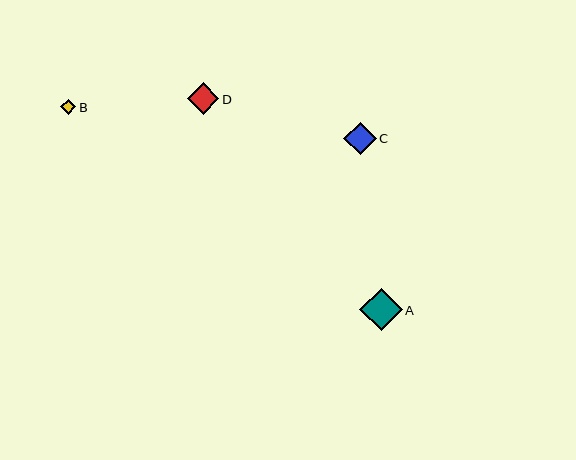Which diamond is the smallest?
Diamond B is the smallest with a size of approximately 15 pixels.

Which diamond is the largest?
Diamond A is the largest with a size of approximately 42 pixels.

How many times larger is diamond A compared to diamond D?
Diamond A is approximately 1.3 times the size of diamond D.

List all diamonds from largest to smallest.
From largest to smallest: A, C, D, B.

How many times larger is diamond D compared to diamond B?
Diamond D is approximately 2.1 times the size of diamond B.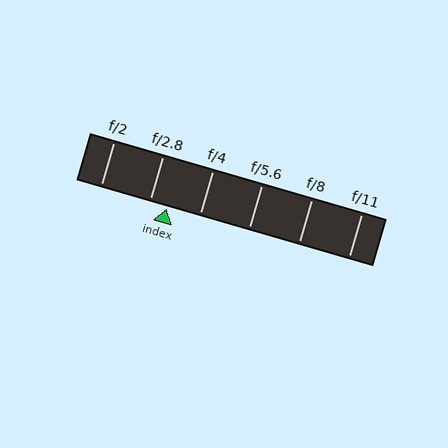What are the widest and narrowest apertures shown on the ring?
The widest aperture shown is f/2 and the narrowest is f/11.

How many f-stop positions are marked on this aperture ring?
There are 6 f-stop positions marked.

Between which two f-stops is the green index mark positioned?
The index mark is between f/2.8 and f/4.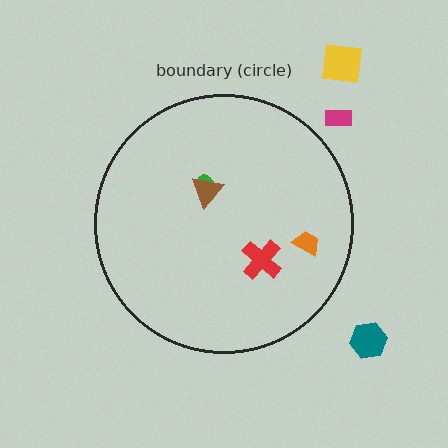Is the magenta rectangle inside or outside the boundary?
Outside.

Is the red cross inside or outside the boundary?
Inside.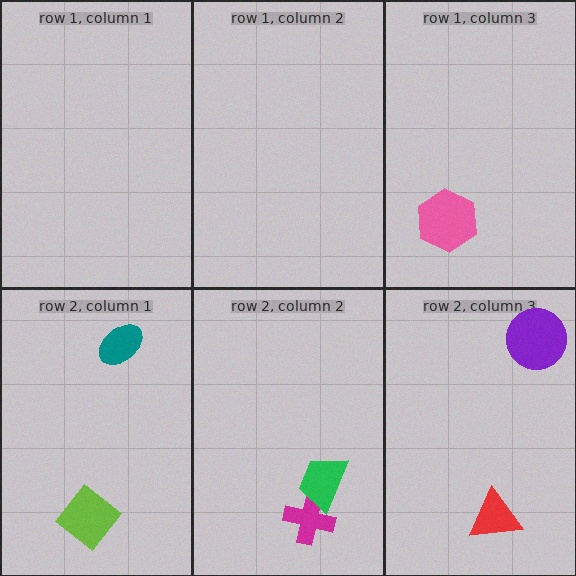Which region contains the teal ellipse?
The row 2, column 1 region.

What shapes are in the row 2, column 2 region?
The magenta cross, the green trapezoid.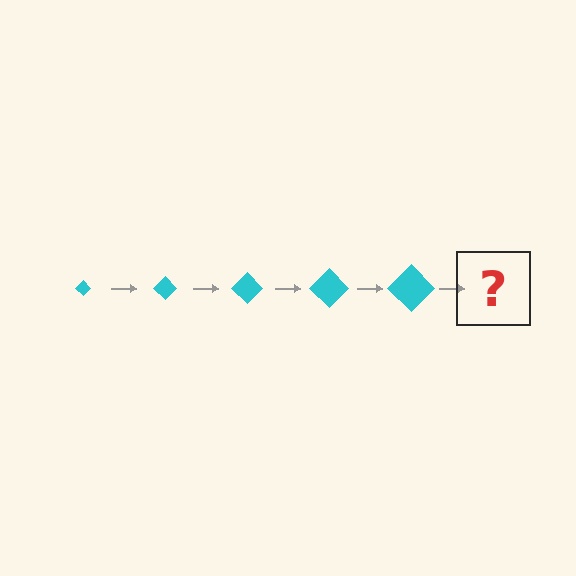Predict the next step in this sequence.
The next step is a cyan diamond, larger than the previous one.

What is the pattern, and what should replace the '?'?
The pattern is that the diamond gets progressively larger each step. The '?' should be a cyan diamond, larger than the previous one.